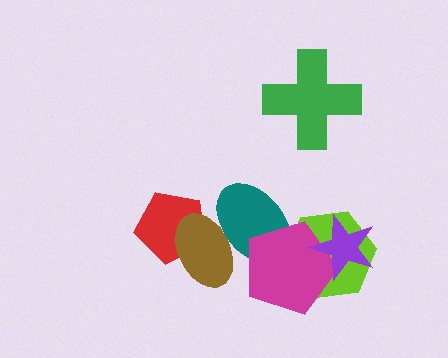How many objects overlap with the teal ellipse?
3 objects overlap with the teal ellipse.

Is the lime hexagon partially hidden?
Yes, it is partially covered by another shape.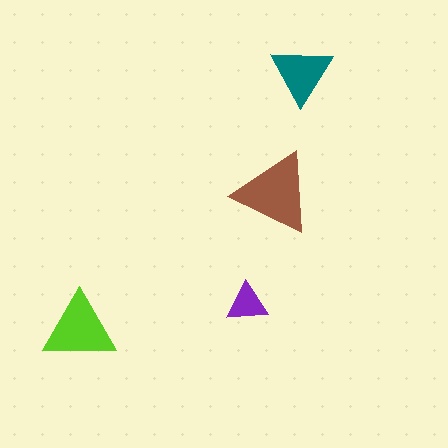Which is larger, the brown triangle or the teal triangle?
The brown one.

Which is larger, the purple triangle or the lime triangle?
The lime one.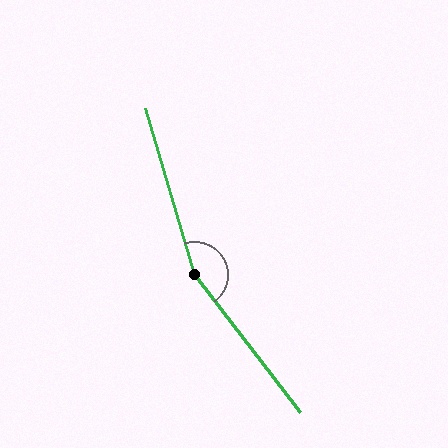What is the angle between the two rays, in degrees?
Approximately 159 degrees.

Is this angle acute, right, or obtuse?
It is obtuse.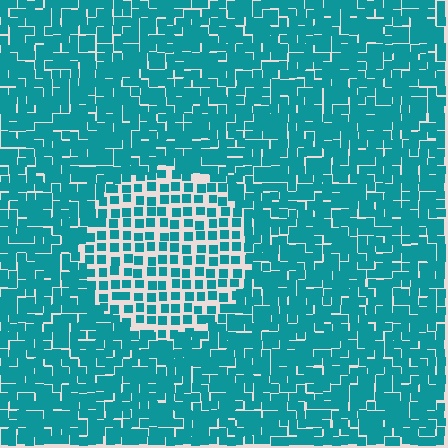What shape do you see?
I see a circle.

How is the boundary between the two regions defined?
The boundary is defined by a change in element density (approximately 1.9x ratio). All elements are the same color, size, and shape.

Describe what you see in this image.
The image contains small teal elements arranged at two different densities. A circle-shaped region is visible where the elements are less densely packed than the surrounding area.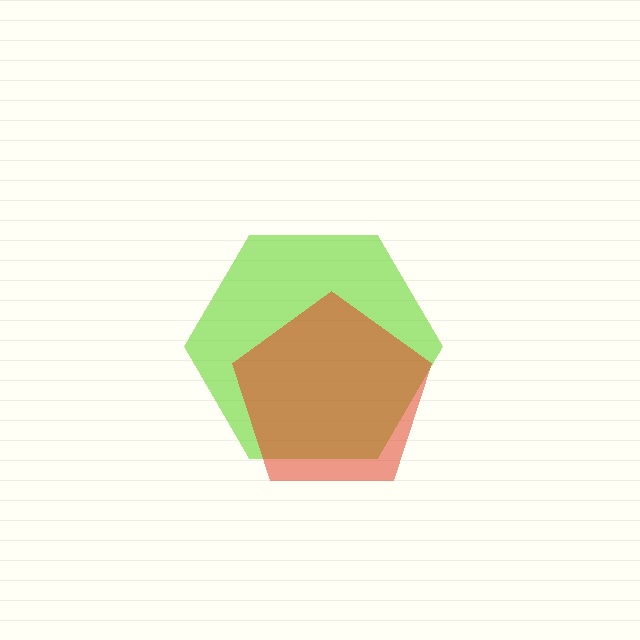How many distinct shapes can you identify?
There are 2 distinct shapes: a lime hexagon, a red pentagon.